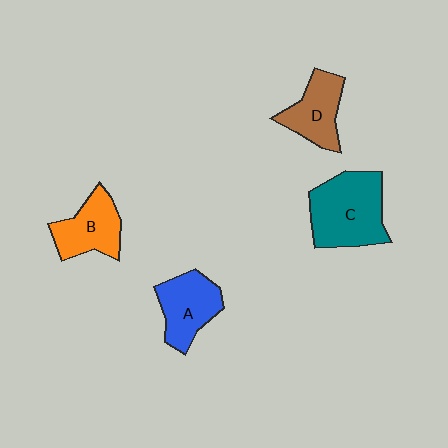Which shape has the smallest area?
Shape D (brown).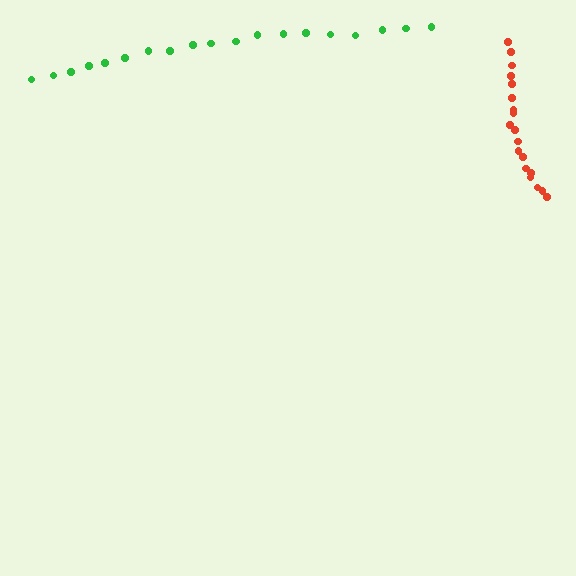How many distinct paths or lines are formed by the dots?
There are 2 distinct paths.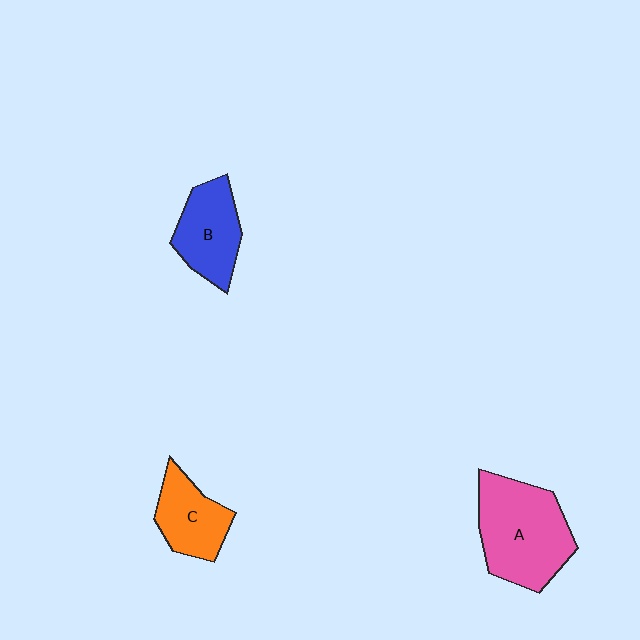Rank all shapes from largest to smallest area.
From largest to smallest: A (pink), B (blue), C (orange).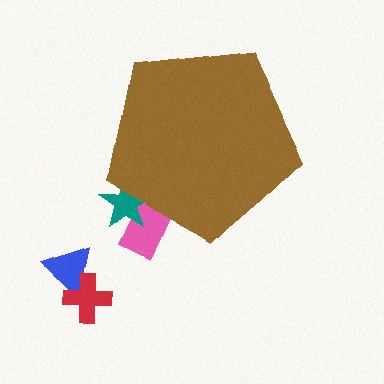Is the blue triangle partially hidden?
No, the blue triangle is fully visible.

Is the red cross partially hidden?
No, the red cross is fully visible.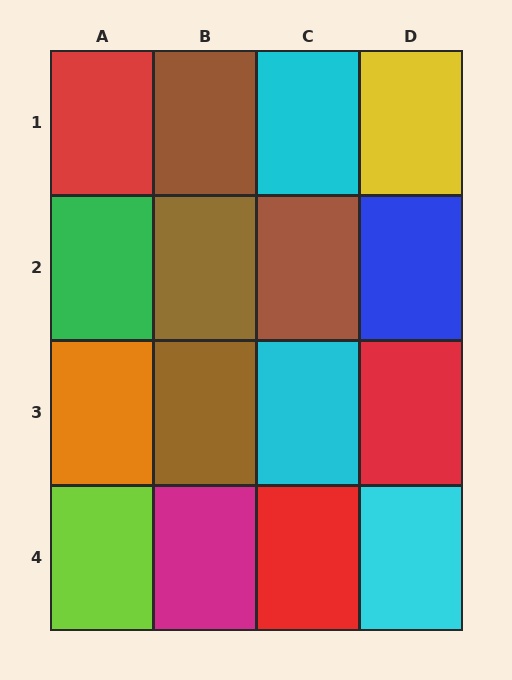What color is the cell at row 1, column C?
Cyan.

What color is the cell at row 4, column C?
Red.